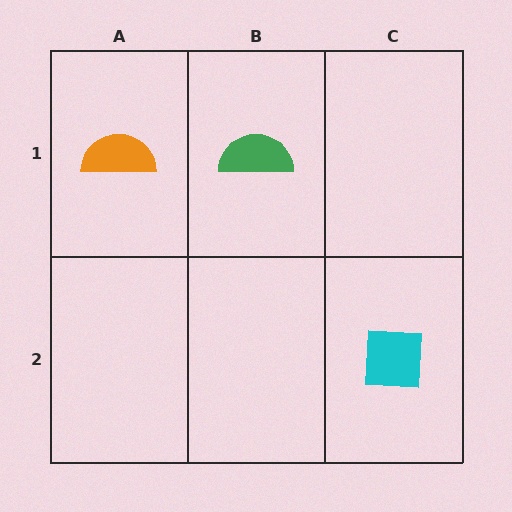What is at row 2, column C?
A cyan square.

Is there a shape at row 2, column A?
No, that cell is empty.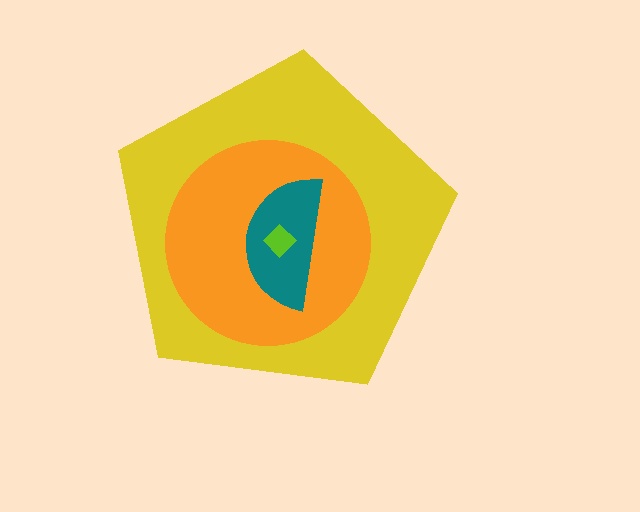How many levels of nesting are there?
4.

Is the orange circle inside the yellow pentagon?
Yes.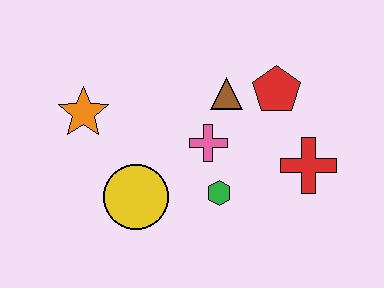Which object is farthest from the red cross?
The orange star is farthest from the red cross.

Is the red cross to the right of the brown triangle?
Yes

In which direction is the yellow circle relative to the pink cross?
The yellow circle is to the left of the pink cross.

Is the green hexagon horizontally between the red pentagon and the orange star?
Yes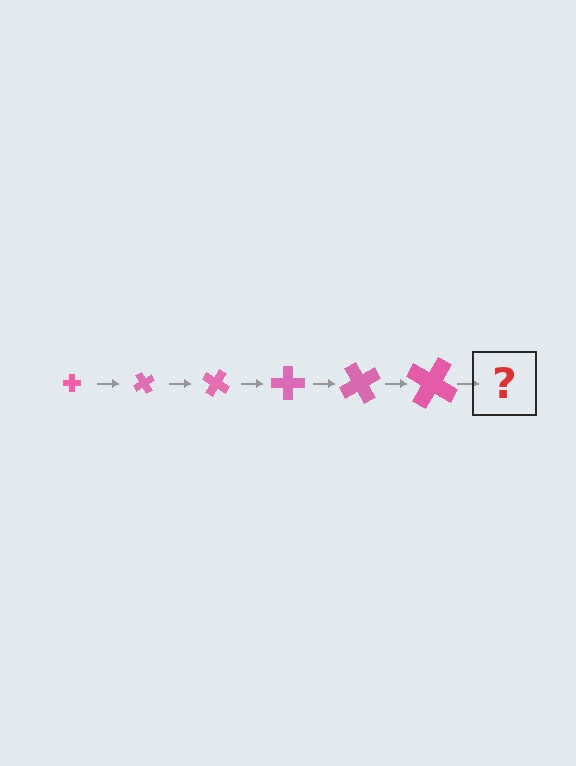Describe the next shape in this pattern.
It should be a cross, larger than the previous one and rotated 360 degrees from the start.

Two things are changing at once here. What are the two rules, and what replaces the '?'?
The two rules are that the cross grows larger each step and it rotates 60 degrees each step. The '?' should be a cross, larger than the previous one and rotated 360 degrees from the start.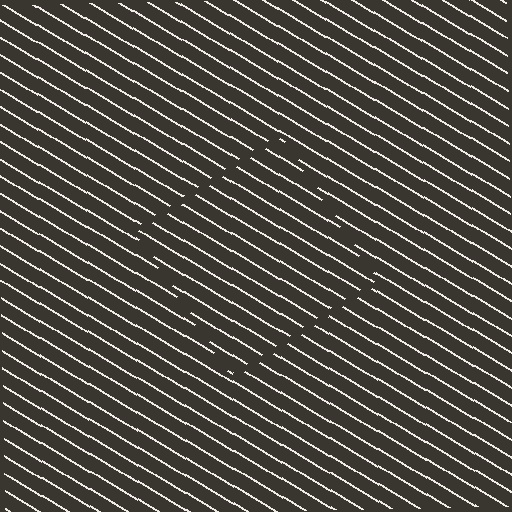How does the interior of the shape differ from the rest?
The interior of the shape contains the same grating, shifted by half a period — the contour is defined by the phase discontinuity where line-ends from the inner and outer gratings abut.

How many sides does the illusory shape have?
4 sides — the line-ends trace a square.